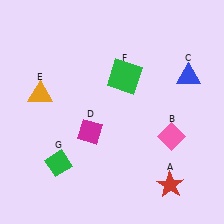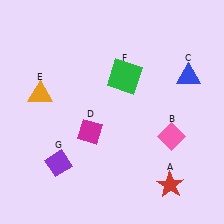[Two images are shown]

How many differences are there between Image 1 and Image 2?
There is 1 difference between the two images.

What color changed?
The diamond (G) changed from green in Image 1 to purple in Image 2.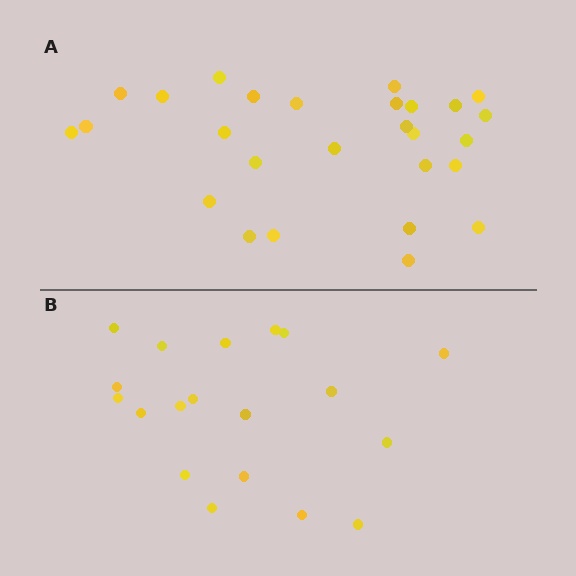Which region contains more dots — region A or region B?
Region A (the top region) has more dots.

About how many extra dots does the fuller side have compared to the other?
Region A has roughly 8 or so more dots than region B.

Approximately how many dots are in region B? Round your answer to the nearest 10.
About 20 dots. (The exact count is 19, which rounds to 20.)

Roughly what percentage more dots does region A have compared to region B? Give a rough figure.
About 40% more.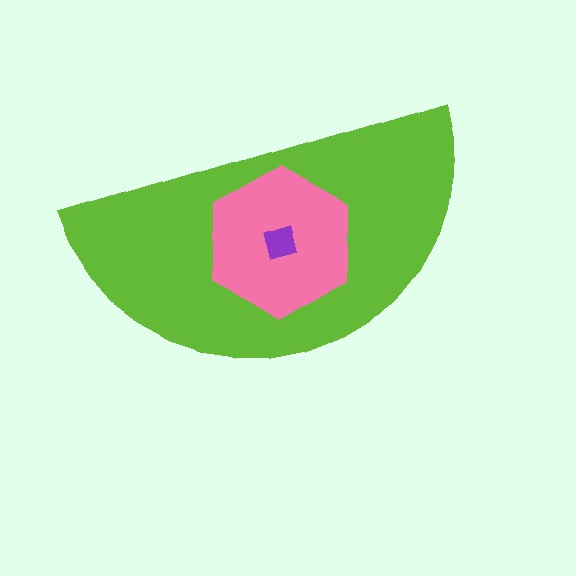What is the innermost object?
The purple diamond.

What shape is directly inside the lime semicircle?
The pink hexagon.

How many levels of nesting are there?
3.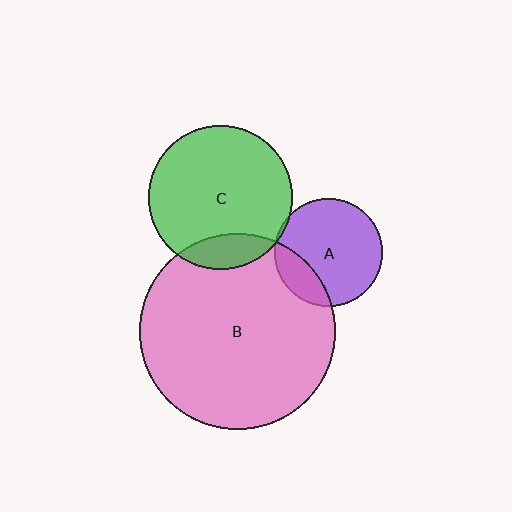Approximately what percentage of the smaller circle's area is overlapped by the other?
Approximately 20%.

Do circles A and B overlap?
Yes.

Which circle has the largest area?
Circle B (pink).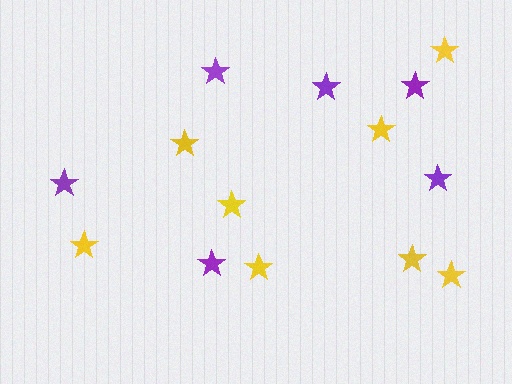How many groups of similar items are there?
There are 2 groups: one group of purple stars (6) and one group of yellow stars (8).